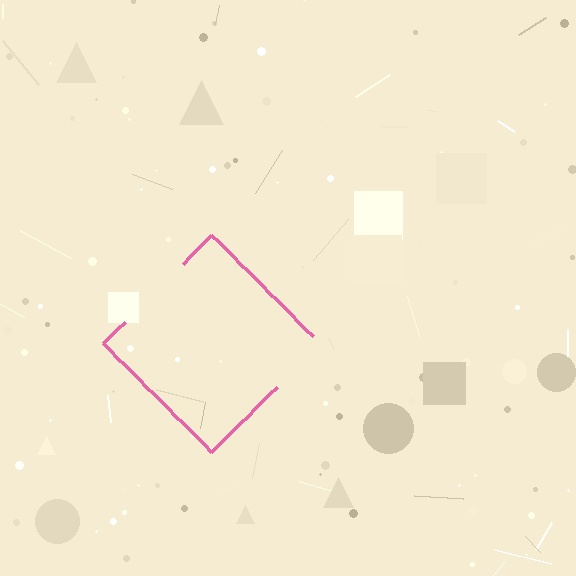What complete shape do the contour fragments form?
The contour fragments form a diamond.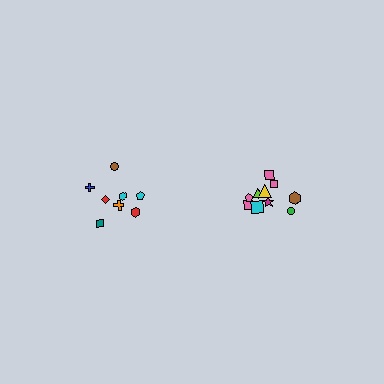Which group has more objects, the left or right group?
The right group.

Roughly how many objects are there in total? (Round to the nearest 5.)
Roughly 20 objects in total.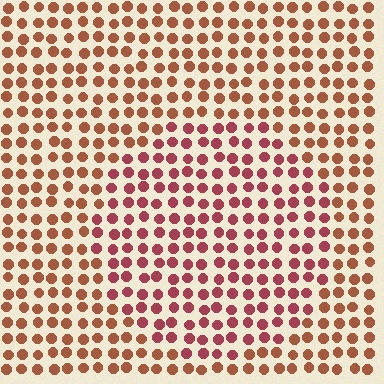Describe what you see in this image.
The image is filled with small brown elements in a uniform arrangement. A circle-shaped region is visible where the elements are tinted to a slightly different hue, forming a subtle color boundary.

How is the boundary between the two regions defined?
The boundary is defined purely by a slight shift in hue (about 28 degrees). Spacing, size, and orientation are identical on both sides.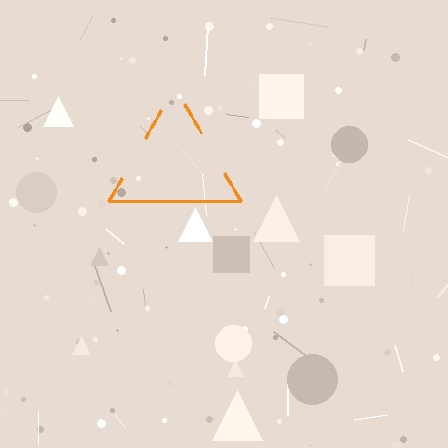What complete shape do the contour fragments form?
The contour fragments form a triangle.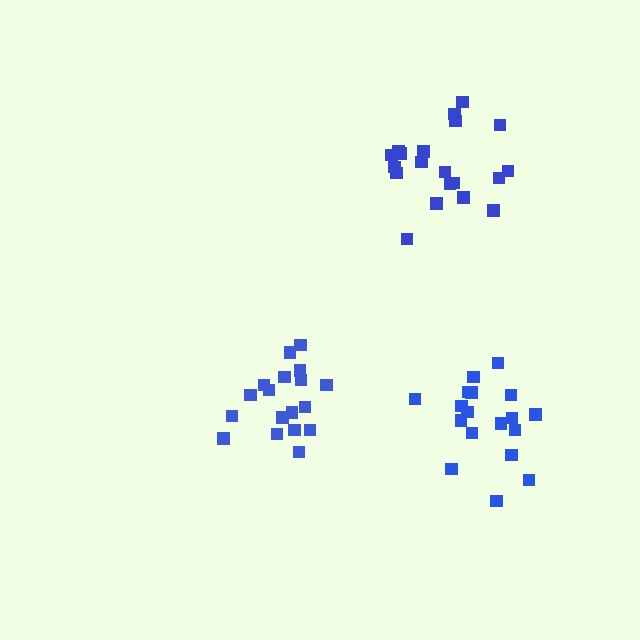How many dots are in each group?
Group 1: 18 dots, Group 2: 20 dots, Group 3: 18 dots (56 total).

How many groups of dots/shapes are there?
There are 3 groups.